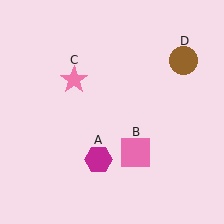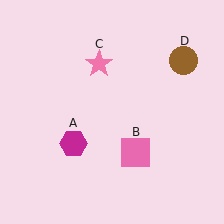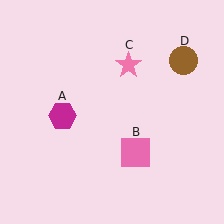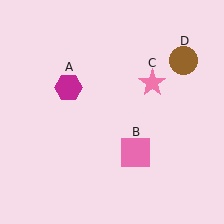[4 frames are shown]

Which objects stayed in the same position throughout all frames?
Pink square (object B) and brown circle (object D) remained stationary.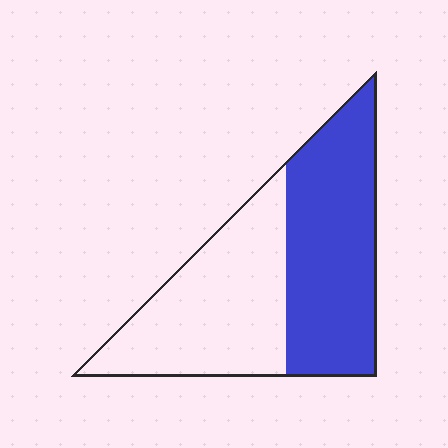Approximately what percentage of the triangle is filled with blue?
Approximately 50%.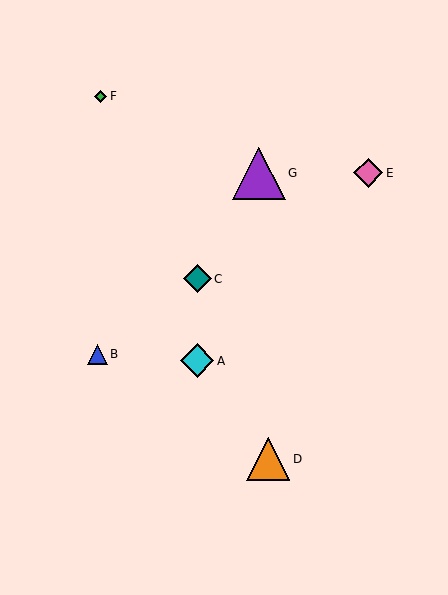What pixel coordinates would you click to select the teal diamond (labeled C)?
Click at (197, 279) to select the teal diamond C.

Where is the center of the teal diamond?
The center of the teal diamond is at (197, 279).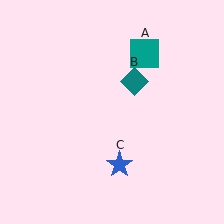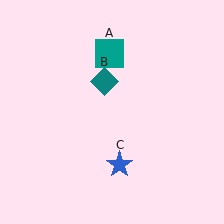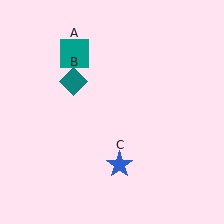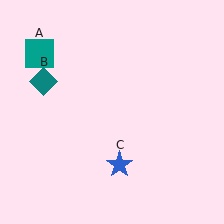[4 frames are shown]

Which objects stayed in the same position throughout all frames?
Blue star (object C) remained stationary.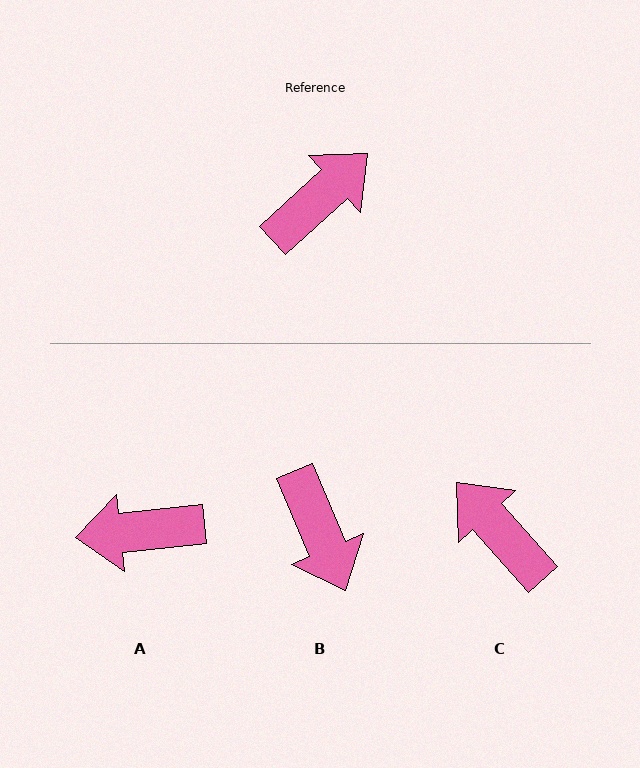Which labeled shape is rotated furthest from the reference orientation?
A, about 144 degrees away.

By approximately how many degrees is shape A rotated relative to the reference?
Approximately 144 degrees counter-clockwise.